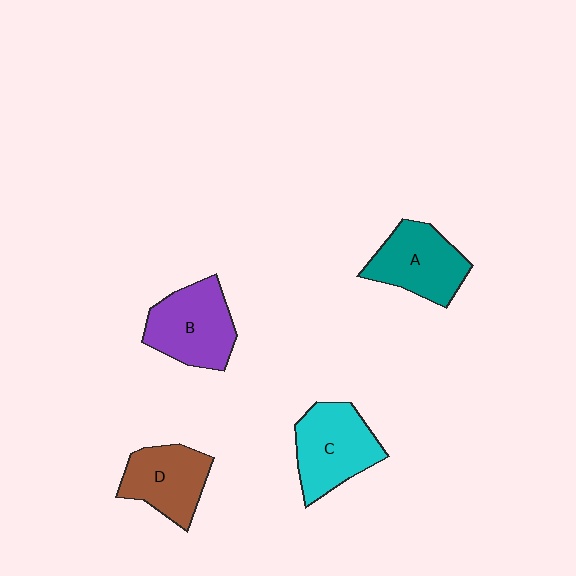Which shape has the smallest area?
Shape D (brown).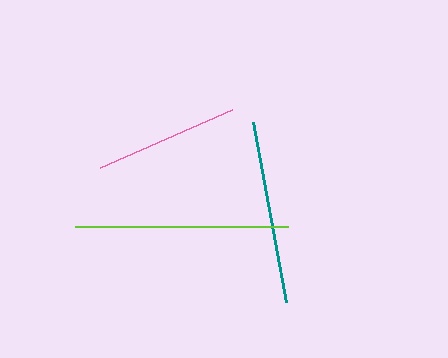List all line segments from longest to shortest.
From longest to shortest: lime, teal, pink.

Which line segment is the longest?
The lime line is the longest at approximately 213 pixels.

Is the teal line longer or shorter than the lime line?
The lime line is longer than the teal line.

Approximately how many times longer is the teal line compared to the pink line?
The teal line is approximately 1.3 times the length of the pink line.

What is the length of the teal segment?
The teal segment is approximately 183 pixels long.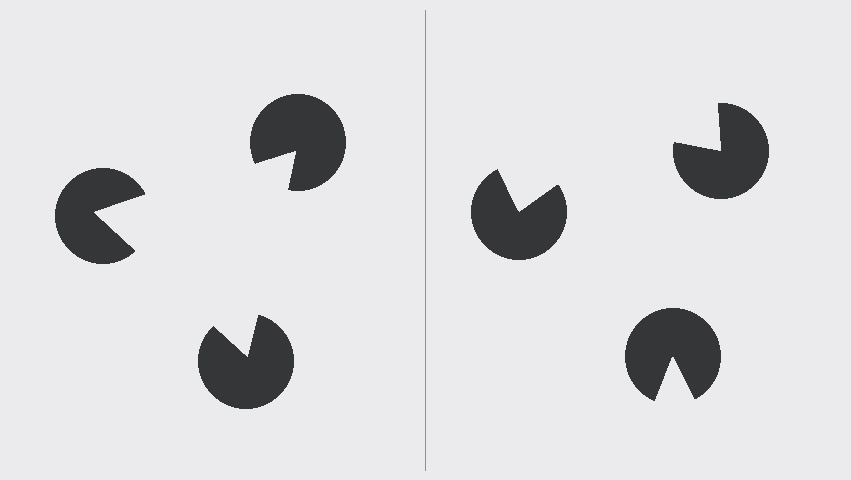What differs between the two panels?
The pac-man discs are positioned identically on both sides; only the wedge orientations differ. On the left they align to a triangle; on the right they are misaligned.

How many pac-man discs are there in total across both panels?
6 — 3 on each side.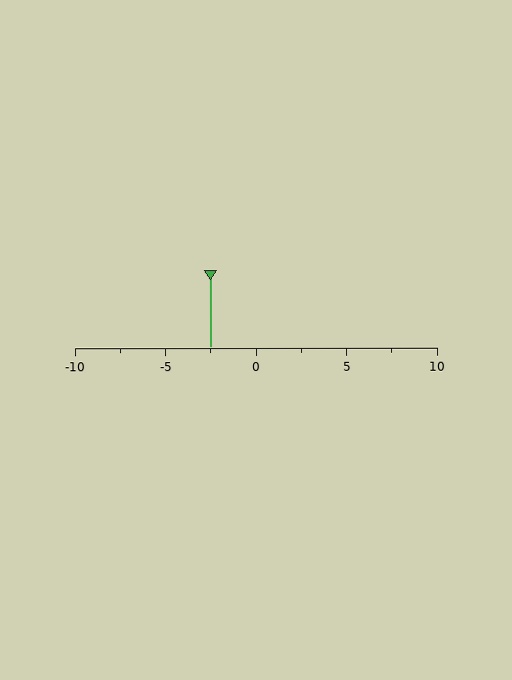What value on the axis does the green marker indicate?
The marker indicates approximately -2.5.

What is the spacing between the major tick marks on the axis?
The major ticks are spaced 5 apart.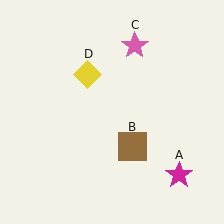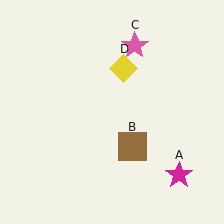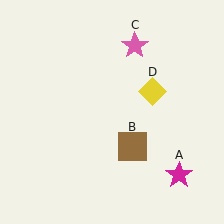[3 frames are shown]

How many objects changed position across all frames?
1 object changed position: yellow diamond (object D).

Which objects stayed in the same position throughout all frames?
Magenta star (object A) and brown square (object B) and pink star (object C) remained stationary.